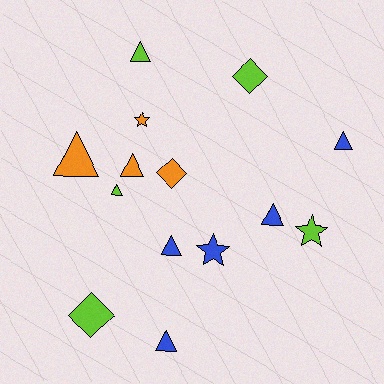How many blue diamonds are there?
There are no blue diamonds.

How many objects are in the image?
There are 14 objects.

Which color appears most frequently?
Blue, with 5 objects.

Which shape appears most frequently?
Triangle, with 8 objects.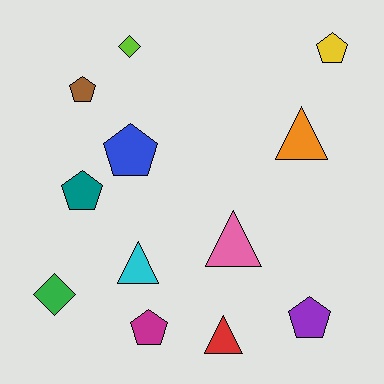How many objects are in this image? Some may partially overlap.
There are 12 objects.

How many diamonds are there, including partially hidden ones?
There are 2 diamonds.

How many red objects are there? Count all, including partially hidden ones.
There is 1 red object.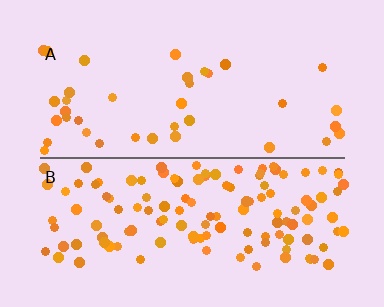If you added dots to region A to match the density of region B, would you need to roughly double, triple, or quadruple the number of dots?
Approximately triple.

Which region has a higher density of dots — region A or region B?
B (the bottom).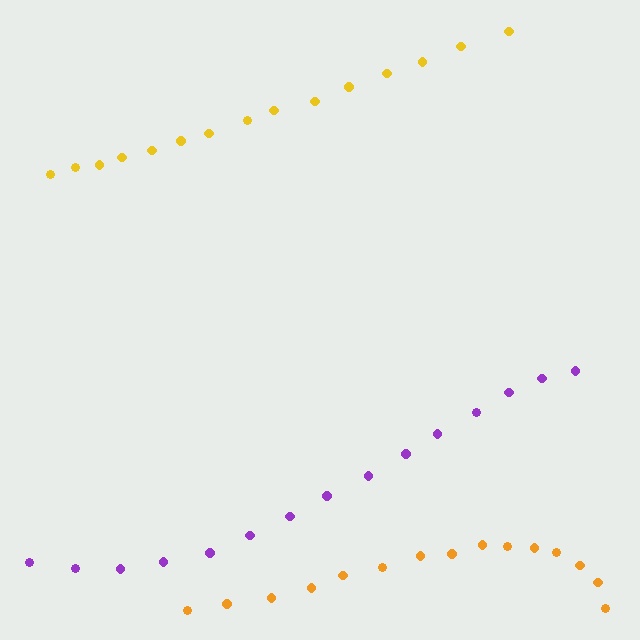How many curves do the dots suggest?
There are 3 distinct paths.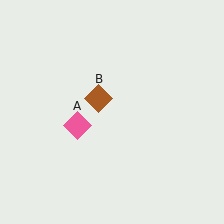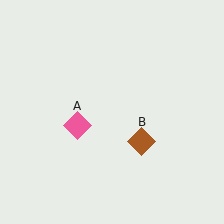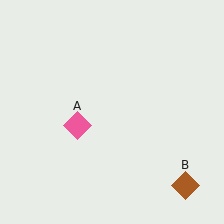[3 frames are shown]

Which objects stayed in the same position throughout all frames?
Pink diamond (object A) remained stationary.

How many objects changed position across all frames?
1 object changed position: brown diamond (object B).